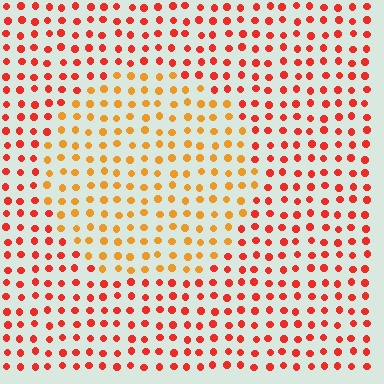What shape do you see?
I see a circle.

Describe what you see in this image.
The image is filled with small red elements in a uniform arrangement. A circle-shaped region is visible where the elements are tinted to a slightly different hue, forming a subtle color boundary.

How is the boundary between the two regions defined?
The boundary is defined purely by a slight shift in hue (about 34 degrees). Spacing, size, and orientation are identical on both sides.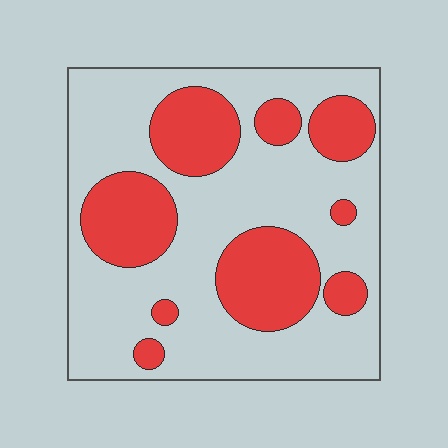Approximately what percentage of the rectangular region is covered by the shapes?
Approximately 30%.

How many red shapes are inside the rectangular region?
9.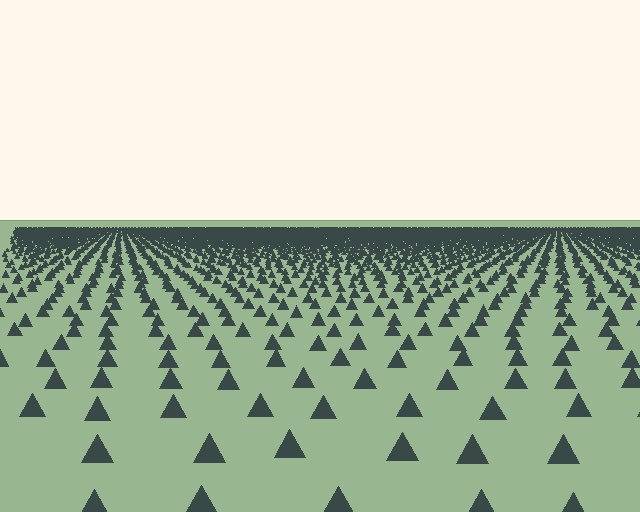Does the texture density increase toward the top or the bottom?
Density increases toward the top.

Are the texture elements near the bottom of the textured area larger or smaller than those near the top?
Larger. Near the bottom, elements are closer to the viewer and appear at a bigger on-screen size.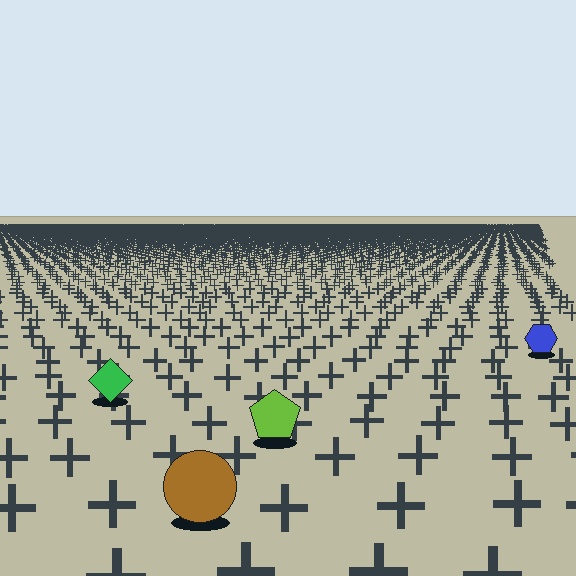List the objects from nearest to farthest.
From nearest to farthest: the brown circle, the lime pentagon, the green diamond, the blue hexagon.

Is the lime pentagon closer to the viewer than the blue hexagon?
Yes. The lime pentagon is closer — you can tell from the texture gradient: the ground texture is coarser near it.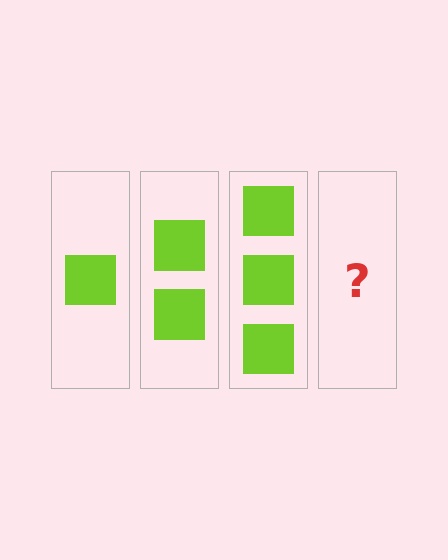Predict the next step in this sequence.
The next step is 4 squares.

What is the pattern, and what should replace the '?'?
The pattern is that each step adds one more square. The '?' should be 4 squares.